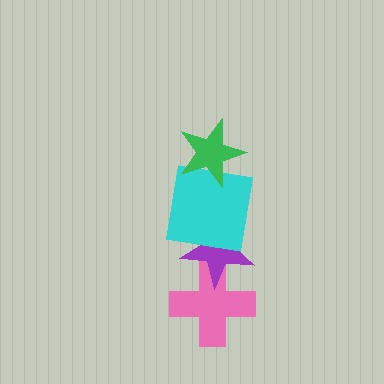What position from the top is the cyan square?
The cyan square is 2nd from the top.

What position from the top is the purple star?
The purple star is 3rd from the top.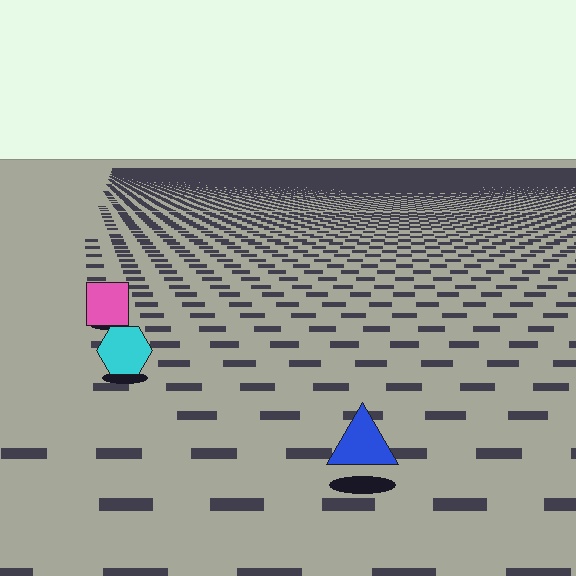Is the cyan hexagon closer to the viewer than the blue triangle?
No. The blue triangle is closer — you can tell from the texture gradient: the ground texture is coarser near it.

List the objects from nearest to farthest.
From nearest to farthest: the blue triangle, the cyan hexagon, the pink square.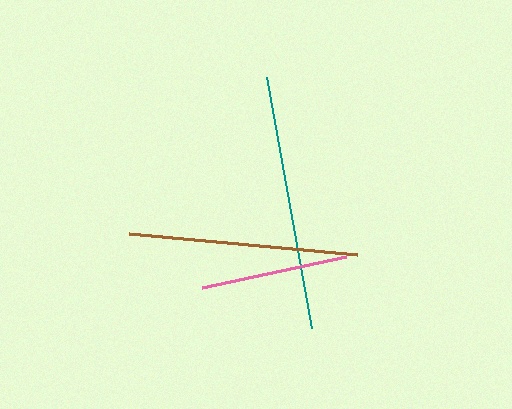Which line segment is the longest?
The teal line is the longest at approximately 255 pixels.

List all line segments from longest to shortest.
From longest to shortest: teal, brown, pink.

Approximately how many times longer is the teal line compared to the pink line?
The teal line is approximately 1.7 times the length of the pink line.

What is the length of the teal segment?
The teal segment is approximately 255 pixels long.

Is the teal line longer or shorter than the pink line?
The teal line is longer than the pink line.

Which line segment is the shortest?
The pink line is the shortest at approximately 147 pixels.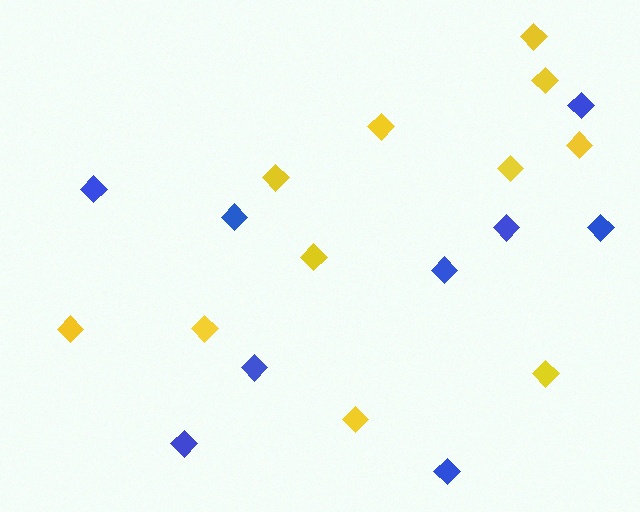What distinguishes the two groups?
There are 2 groups: one group of blue diamonds (9) and one group of yellow diamonds (11).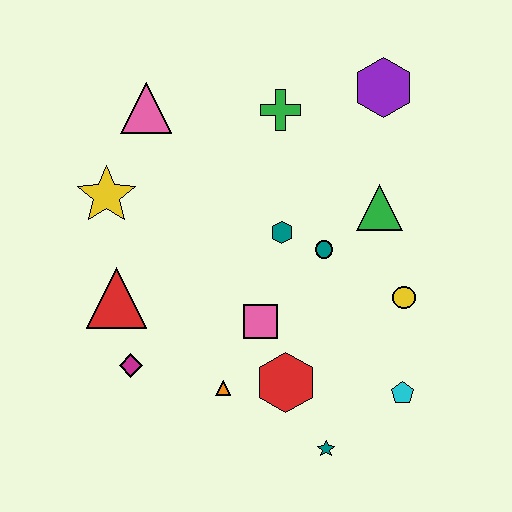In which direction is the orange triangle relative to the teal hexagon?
The orange triangle is below the teal hexagon.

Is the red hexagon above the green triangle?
No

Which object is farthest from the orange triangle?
The purple hexagon is farthest from the orange triangle.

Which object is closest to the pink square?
The red hexagon is closest to the pink square.